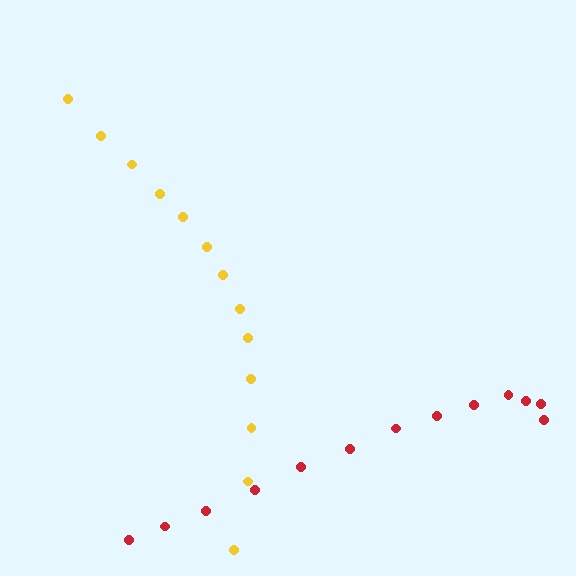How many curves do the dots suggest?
There are 2 distinct paths.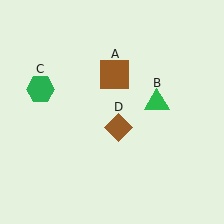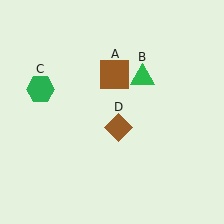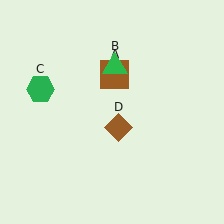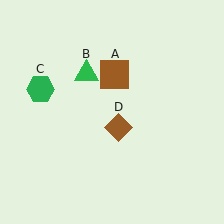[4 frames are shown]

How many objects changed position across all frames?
1 object changed position: green triangle (object B).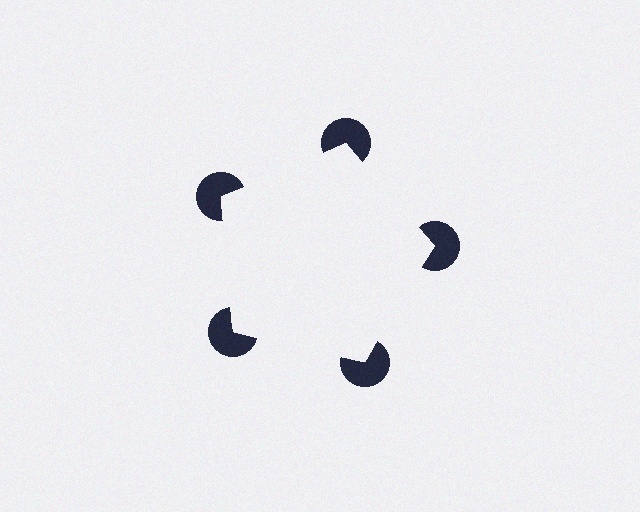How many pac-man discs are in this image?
There are 5 — one at each vertex of the illusory pentagon.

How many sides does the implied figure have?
5 sides.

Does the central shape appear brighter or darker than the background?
It typically appears slightly brighter than the background, even though no actual brightness change is drawn.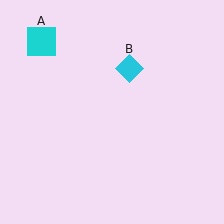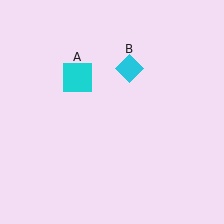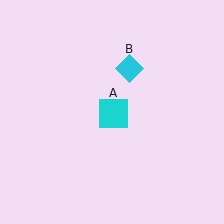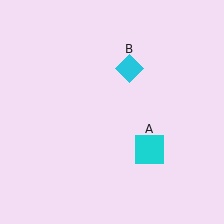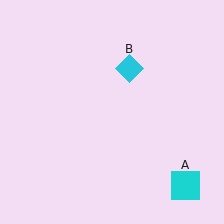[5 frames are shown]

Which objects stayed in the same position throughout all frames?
Cyan diamond (object B) remained stationary.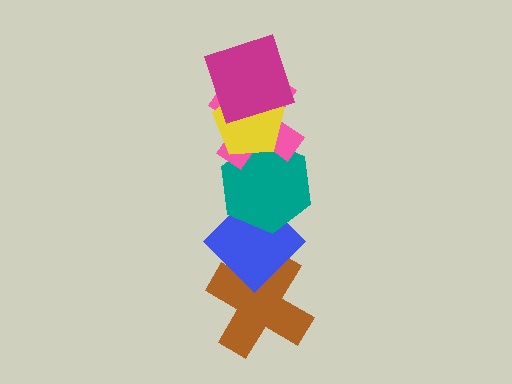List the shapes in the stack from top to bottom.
From top to bottom: the magenta square, the yellow pentagon, the pink cross, the teal hexagon, the blue diamond, the brown cross.